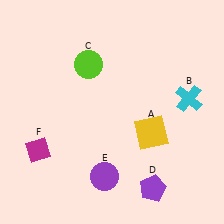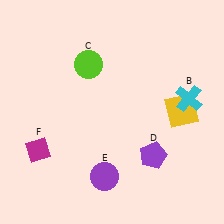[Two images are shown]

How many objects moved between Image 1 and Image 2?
2 objects moved between the two images.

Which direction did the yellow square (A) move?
The yellow square (A) moved right.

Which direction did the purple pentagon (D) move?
The purple pentagon (D) moved up.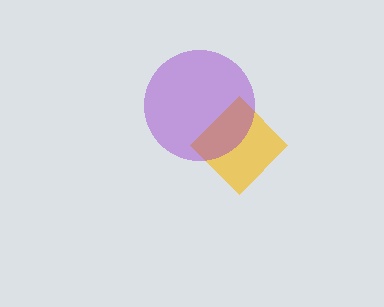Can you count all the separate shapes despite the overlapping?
Yes, there are 2 separate shapes.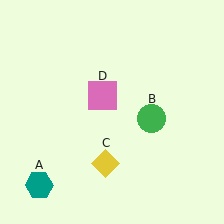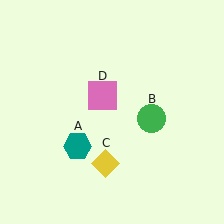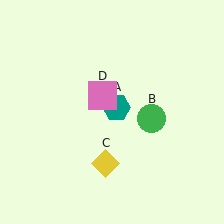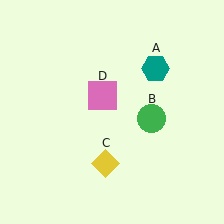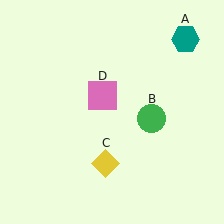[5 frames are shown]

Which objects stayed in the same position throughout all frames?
Green circle (object B) and yellow diamond (object C) and pink square (object D) remained stationary.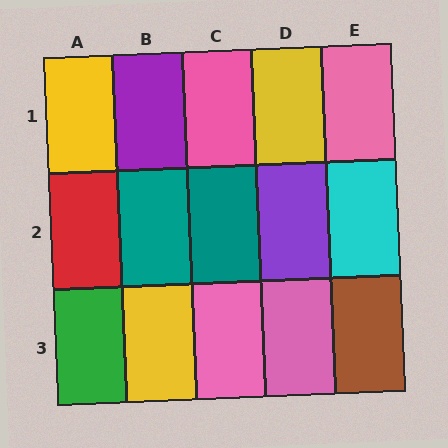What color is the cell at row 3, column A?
Green.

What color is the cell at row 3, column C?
Pink.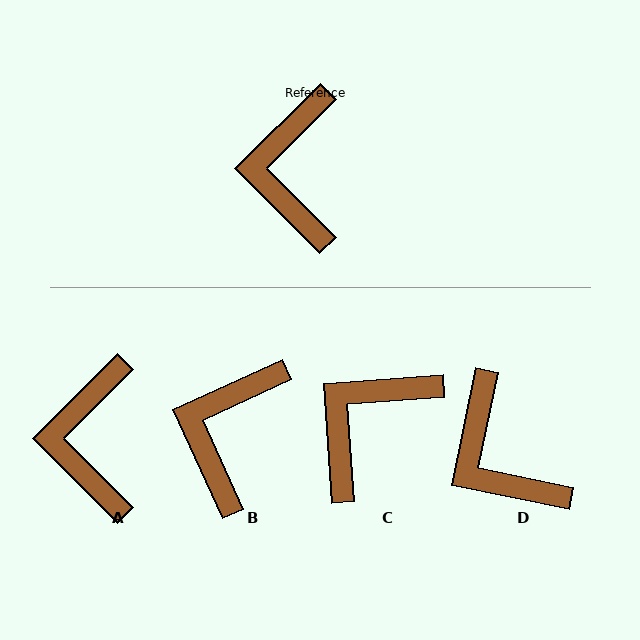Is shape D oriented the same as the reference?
No, it is off by about 33 degrees.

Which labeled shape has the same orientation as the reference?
A.